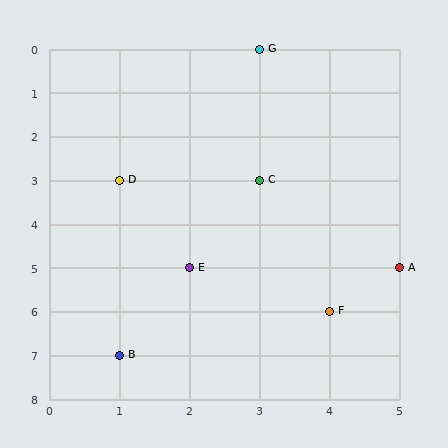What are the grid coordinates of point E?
Point E is at grid coordinates (2, 5).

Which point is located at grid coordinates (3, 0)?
Point G is at (3, 0).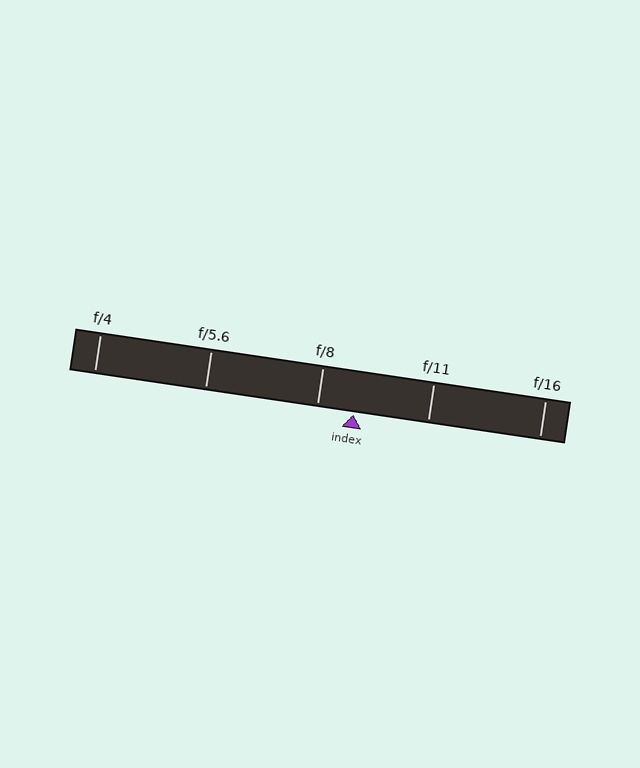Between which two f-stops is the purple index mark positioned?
The index mark is between f/8 and f/11.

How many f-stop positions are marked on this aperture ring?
There are 5 f-stop positions marked.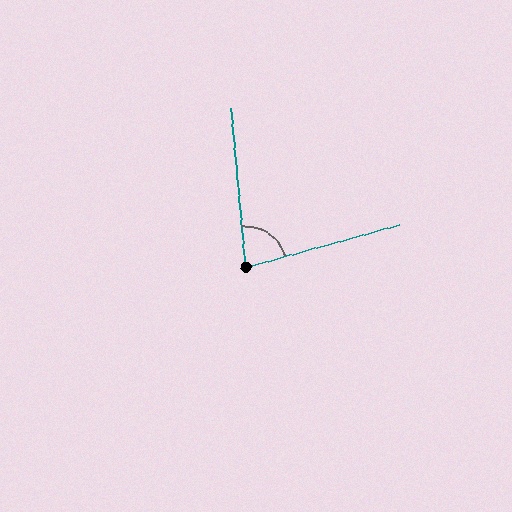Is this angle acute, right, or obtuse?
It is acute.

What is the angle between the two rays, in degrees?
Approximately 80 degrees.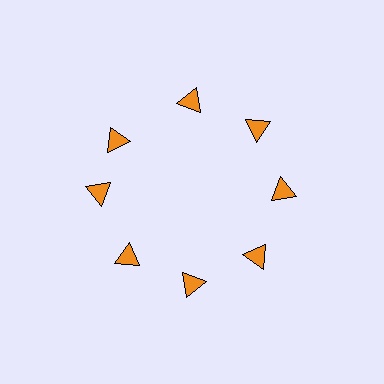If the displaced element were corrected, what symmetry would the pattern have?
It would have 8-fold rotational symmetry — the pattern would map onto itself every 45 degrees.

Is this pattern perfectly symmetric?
No. The 8 orange triangles are arranged in a ring, but one element near the 10 o'clock position is rotated out of alignment along the ring, breaking the 8-fold rotational symmetry.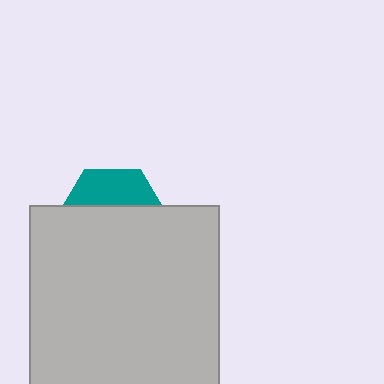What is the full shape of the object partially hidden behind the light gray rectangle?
The partially hidden object is a teal hexagon.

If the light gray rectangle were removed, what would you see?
You would see the complete teal hexagon.